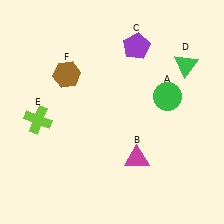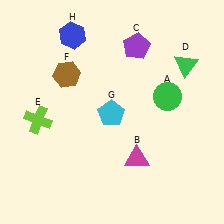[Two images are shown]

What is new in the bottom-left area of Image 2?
A cyan pentagon (G) was added in the bottom-left area of Image 2.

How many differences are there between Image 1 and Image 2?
There are 2 differences between the two images.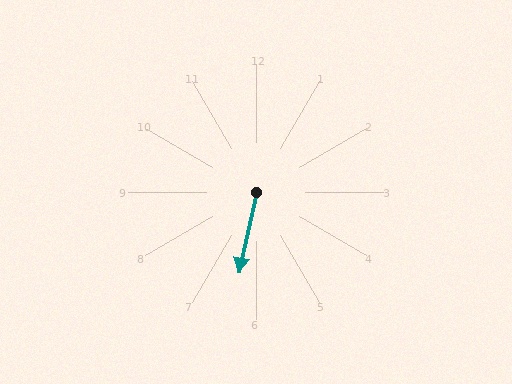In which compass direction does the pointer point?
South.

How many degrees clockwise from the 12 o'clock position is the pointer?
Approximately 192 degrees.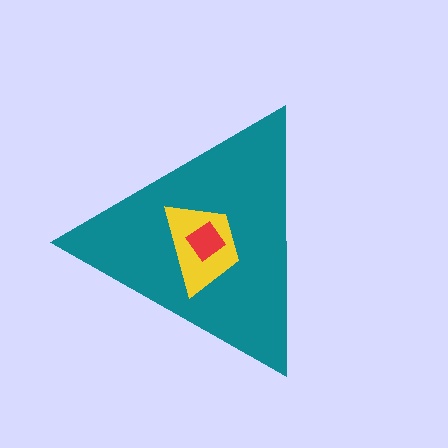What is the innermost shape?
The red diamond.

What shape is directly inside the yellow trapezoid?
The red diamond.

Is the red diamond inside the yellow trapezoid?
Yes.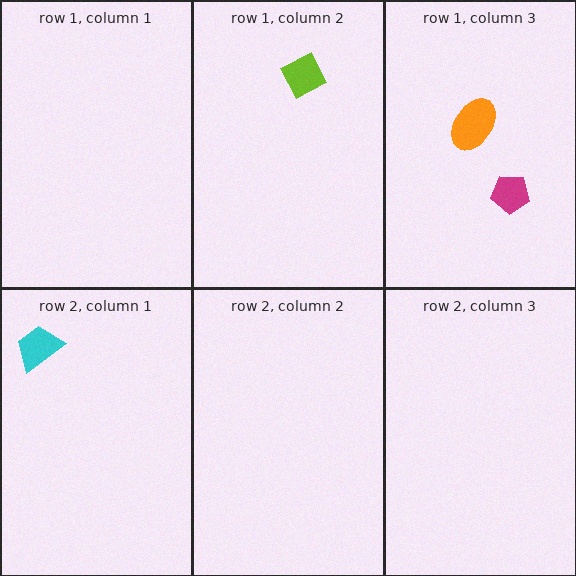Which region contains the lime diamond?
The row 1, column 2 region.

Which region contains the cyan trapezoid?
The row 2, column 1 region.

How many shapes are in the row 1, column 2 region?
1.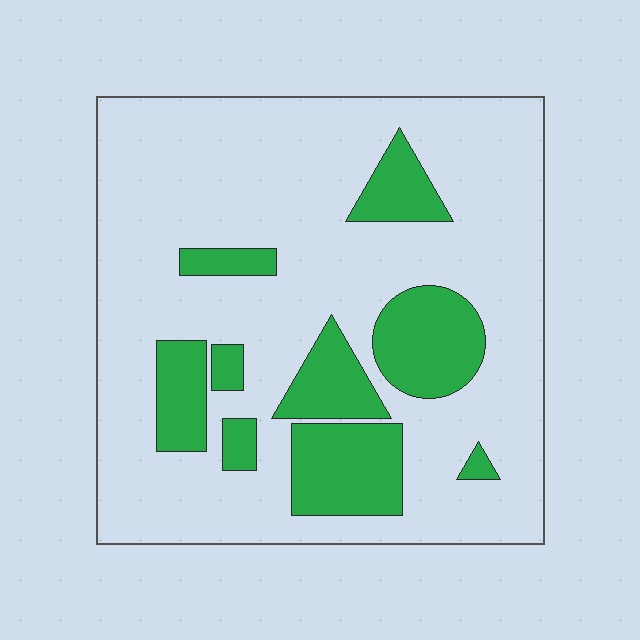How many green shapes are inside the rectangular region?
9.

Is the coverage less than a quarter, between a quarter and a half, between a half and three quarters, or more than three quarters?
Less than a quarter.